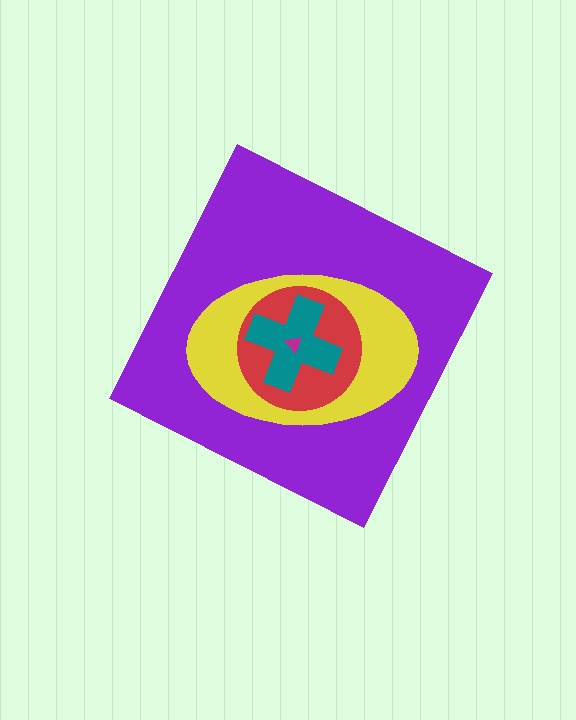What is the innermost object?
The magenta triangle.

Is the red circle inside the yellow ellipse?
Yes.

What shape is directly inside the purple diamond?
The yellow ellipse.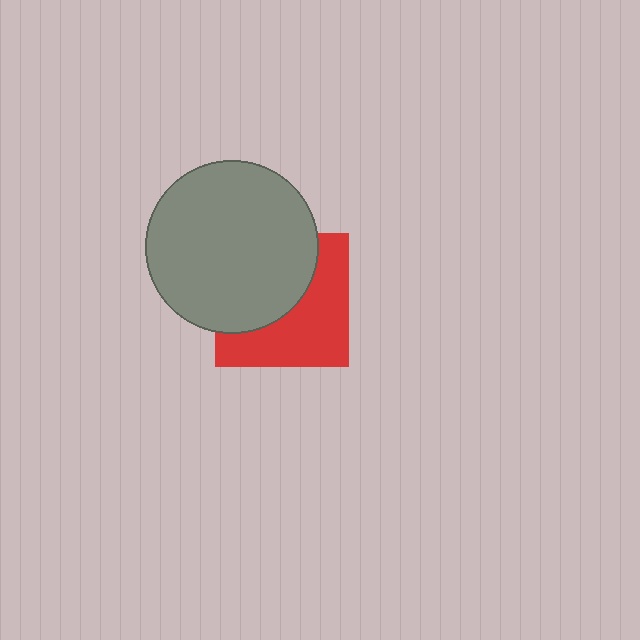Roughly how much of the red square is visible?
About half of it is visible (roughly 51%).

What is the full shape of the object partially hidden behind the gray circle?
The partially hidden object is a red square.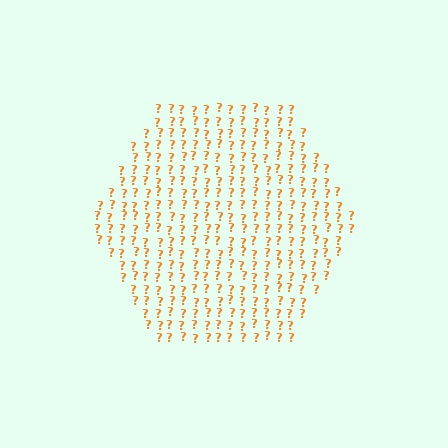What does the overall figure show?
The overall figure shows a hexagon.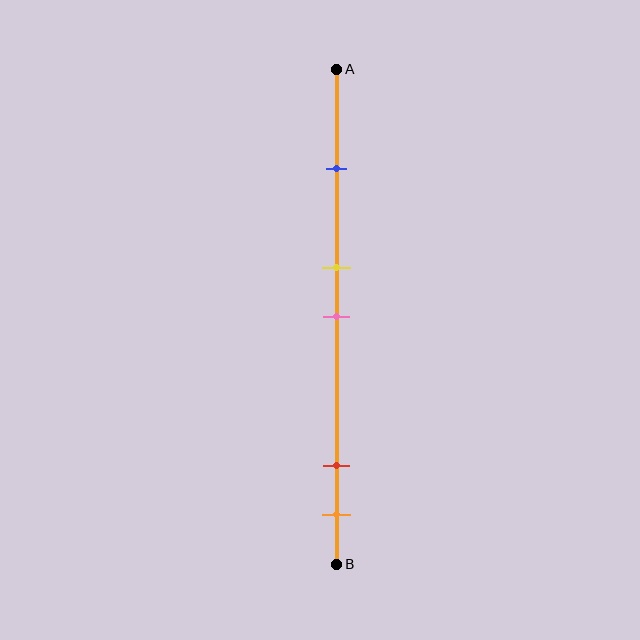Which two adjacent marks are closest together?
The yellow and pink marks are the closest adjacent pair.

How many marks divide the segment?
There are 5 marks dividing the segment.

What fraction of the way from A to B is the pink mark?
The pink mark is approximately 50% (0.5) of the way from A to B.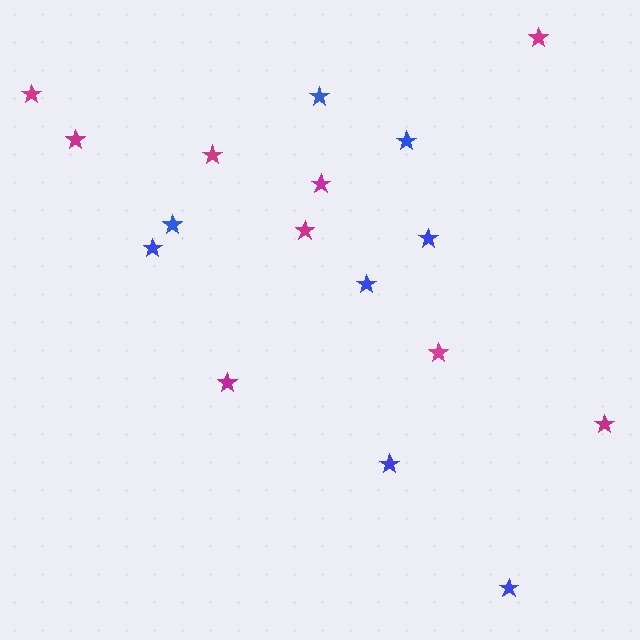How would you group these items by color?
There are 2 groups: one group of blue stars (8) and one group of magenta stars (9).